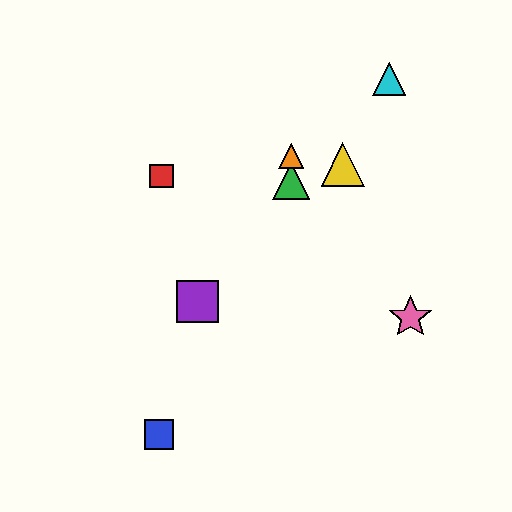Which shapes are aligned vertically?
The green triangle, the orange triangle are aligned vertically.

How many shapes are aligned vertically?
2 shapes (the green triangle, the orange triangle) are aligned vertically.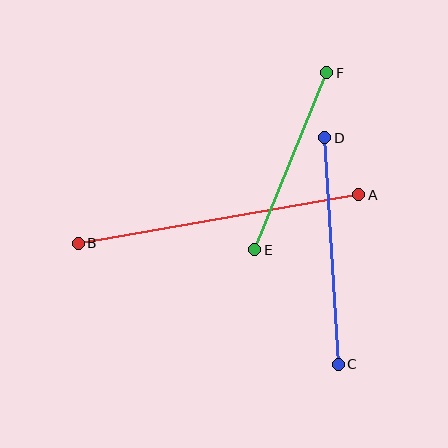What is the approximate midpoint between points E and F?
The midpoint is at approximately (291, 161) pixels.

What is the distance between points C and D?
The distance is approximately 227 pixels.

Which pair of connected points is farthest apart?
Points A and B are farthest apart.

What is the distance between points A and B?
The distance is approximately 285 pixels.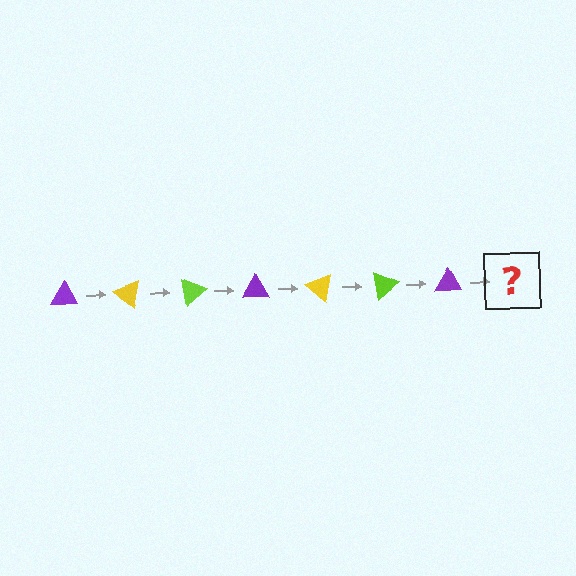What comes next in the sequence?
The next element should be a yellow triangle, rotated 280 degrees from the start.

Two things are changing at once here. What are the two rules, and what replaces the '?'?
The two rules are that it rotates 40 degrees each step and the color cycles through purple, yellow, and lime. The '?' should be a yellow triangle, rotated 280 degrees from the start.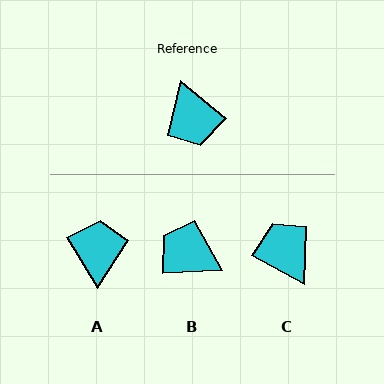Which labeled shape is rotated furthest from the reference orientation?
C, about 169 degrees away.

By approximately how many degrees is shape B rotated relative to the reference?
Approximately 138 degrees clockwise.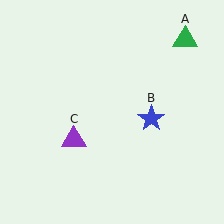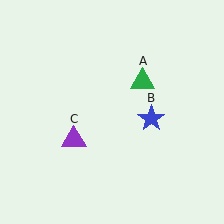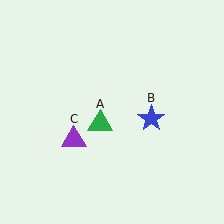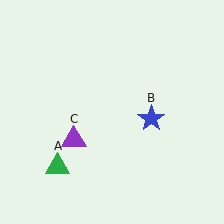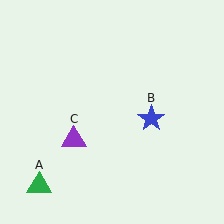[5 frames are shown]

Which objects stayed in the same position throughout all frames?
Blue star (object B) and purple triangle (object C) remained stationary.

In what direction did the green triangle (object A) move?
The green triangle (object A) moved down and to the left.